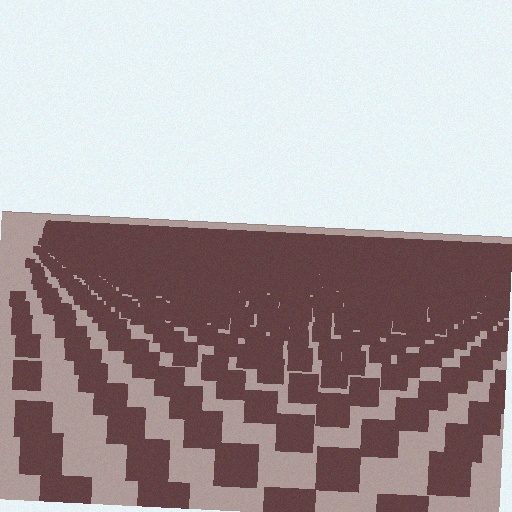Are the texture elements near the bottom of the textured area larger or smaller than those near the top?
Larger. Near the bottom, elements are closer to the viewer and appear at a bigger on-screen size.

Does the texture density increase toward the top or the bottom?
Density increases toward the top.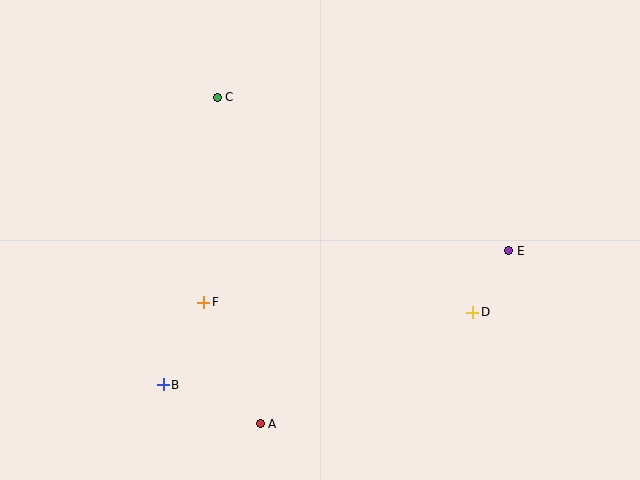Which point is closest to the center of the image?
Point F at (204, 302) is closest to the center.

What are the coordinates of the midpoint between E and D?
The midpoint between E and D is at (491, 282).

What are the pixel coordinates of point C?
Point C is at (217, 97).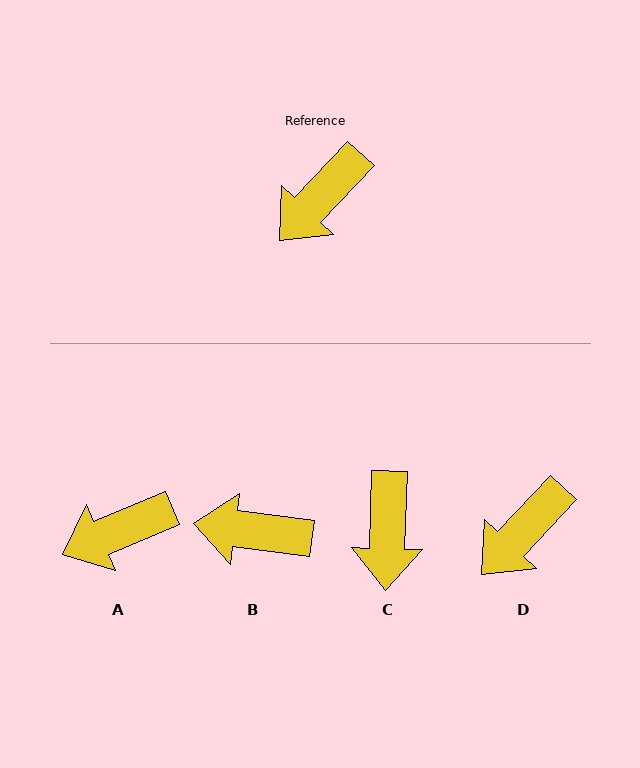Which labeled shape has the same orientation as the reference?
D.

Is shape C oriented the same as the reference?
No, it is off by about 41 degrees.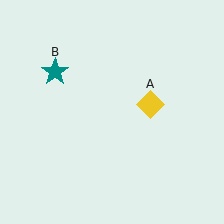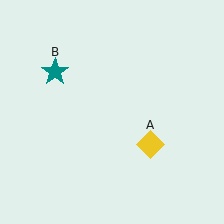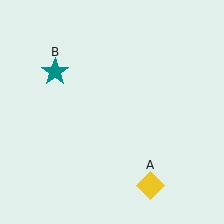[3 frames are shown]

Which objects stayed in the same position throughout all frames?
Teal star (object B) remained stationary.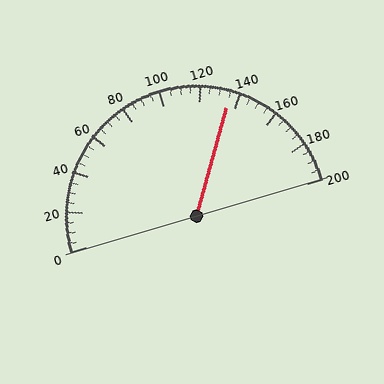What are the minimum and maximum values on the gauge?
The gauge ranges from 0 to 200.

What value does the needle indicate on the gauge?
The needle indicates approximately 135.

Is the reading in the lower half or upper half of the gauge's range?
The reading is in the upper half of the range (0 to 200).